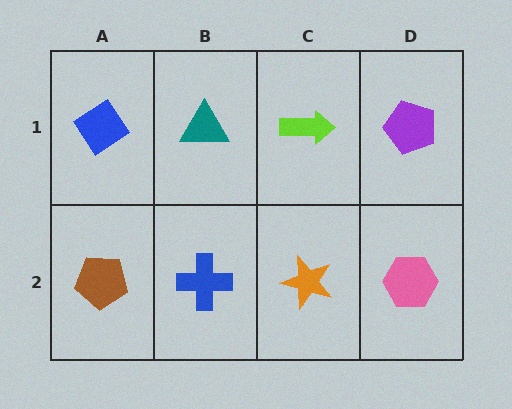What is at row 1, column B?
A teal triangle.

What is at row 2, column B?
A blue cross.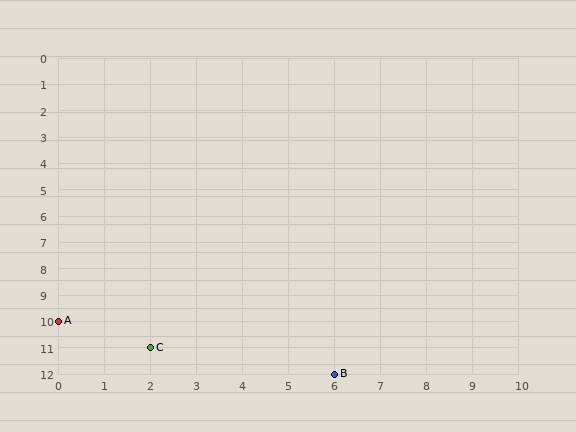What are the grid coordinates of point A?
Point A is at grid coordinates (0, 10).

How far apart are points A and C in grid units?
Points A and C are 2 columns and 1 row apart (about 2.2 grid units diagonally).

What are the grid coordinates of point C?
Point C is at grid coordinates (2, 11).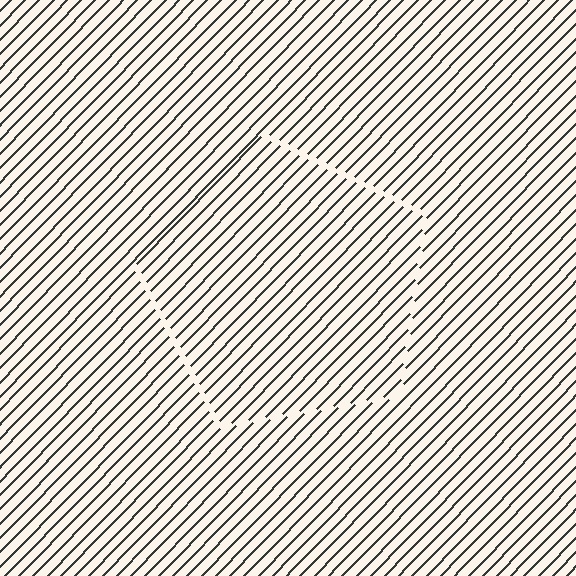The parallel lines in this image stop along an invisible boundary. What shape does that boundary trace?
An illusory pentagon. The interior of the shape contains the same grating, shifted by half a period — the contour is defined by the phase discontinuity where line-ends from the inner and outer gratings abut.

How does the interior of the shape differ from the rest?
The interior of the shape contains the same grating, shifted by half a period — the contour is defined by the phase discontinuity where line-ends from the inner and outer gratings abut.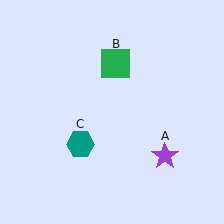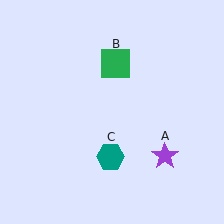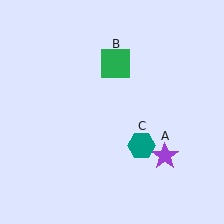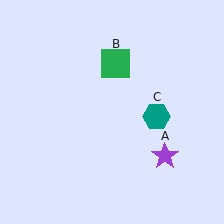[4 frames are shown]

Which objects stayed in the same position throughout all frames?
Purple star (object A) and green square (object B) remained stationary.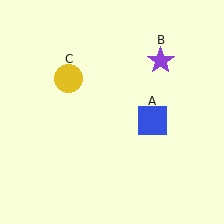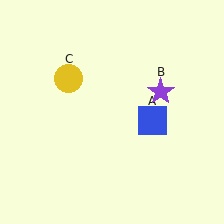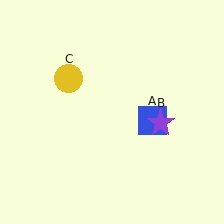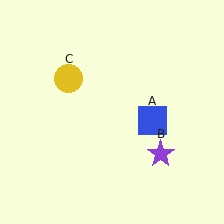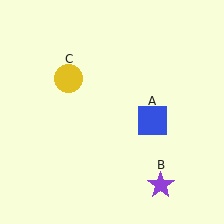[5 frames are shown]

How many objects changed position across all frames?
1 object changed position: purple star (object B).